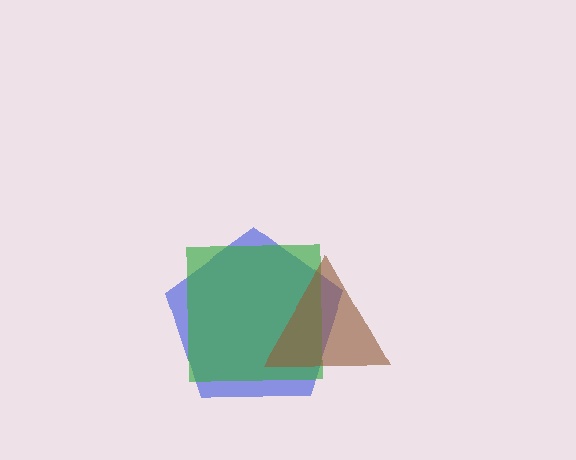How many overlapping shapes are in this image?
There are 3 overlapping shapes in the image.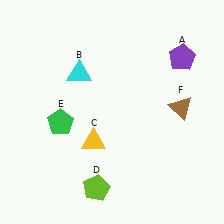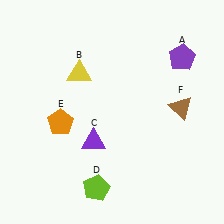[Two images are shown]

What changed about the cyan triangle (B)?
In Image 1, B is cyan. In Image 2, it changed to yellow.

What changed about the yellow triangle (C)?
In Image 1, C is yellow. In Image 2, it changed to purple.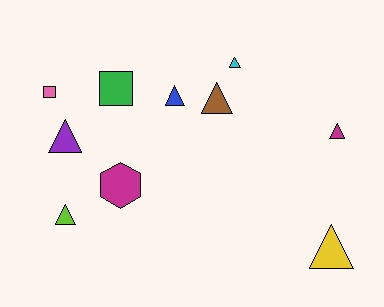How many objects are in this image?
There are 10 objects.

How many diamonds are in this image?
There are no diamonds.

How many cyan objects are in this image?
There is 1 cyan object.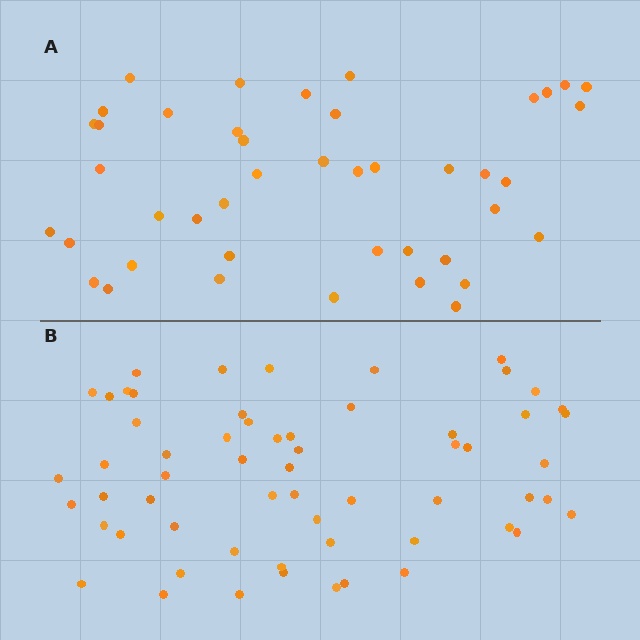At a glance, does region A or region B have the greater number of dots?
Region B (the bottom region) has more dots.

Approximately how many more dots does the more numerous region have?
Region B has approximately 15 more dots than region A.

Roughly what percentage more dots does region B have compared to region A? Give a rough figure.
About 40% more.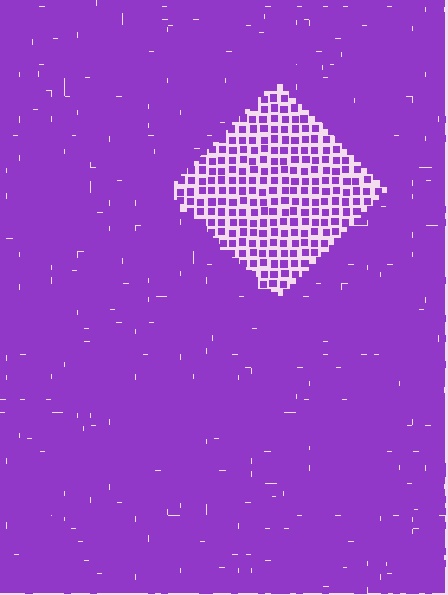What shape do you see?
I see a diamond.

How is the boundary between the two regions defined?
The boundary is defined by a change in element density (approximately 2.6x ratio). All elements are the same color, size, and shape.